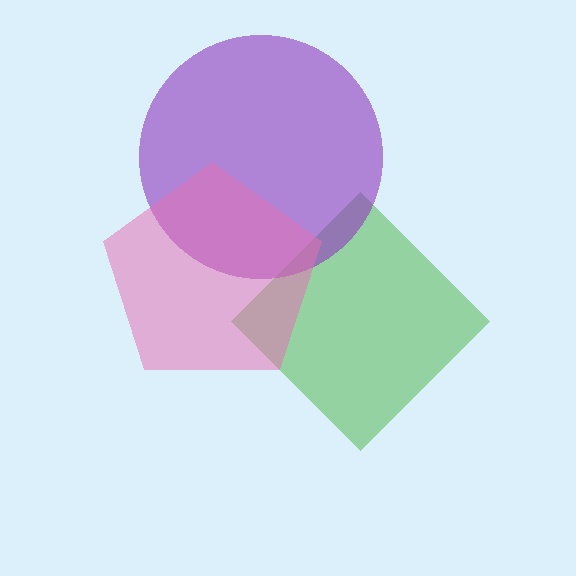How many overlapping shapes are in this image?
There are 3 overlapping shapes in the image.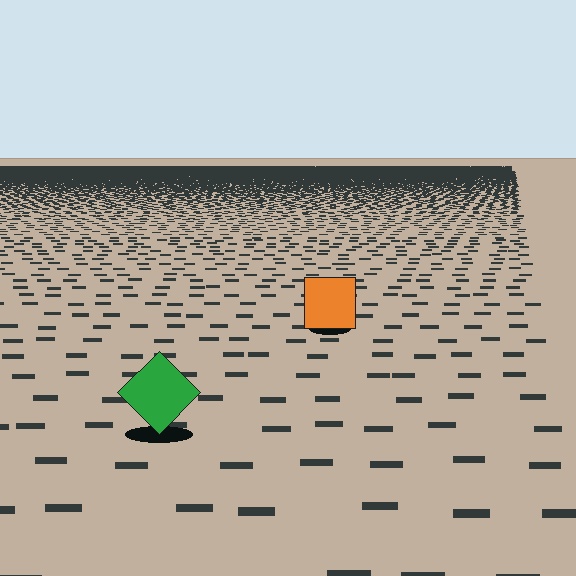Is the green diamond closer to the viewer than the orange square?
Yes. The green diamond is closer — you can tell from the texture gradient: the ground texture is coarser near it.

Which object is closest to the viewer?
The green diamond is closest. The texture marks near it are larger and more spread out.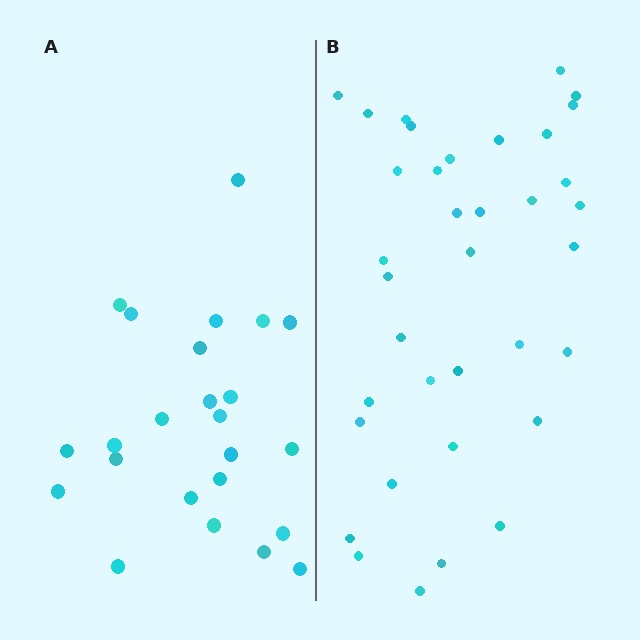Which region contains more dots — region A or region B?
Region B (the right region) has more dots.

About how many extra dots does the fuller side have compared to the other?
Region B has roughly 12 or so more dots than region A.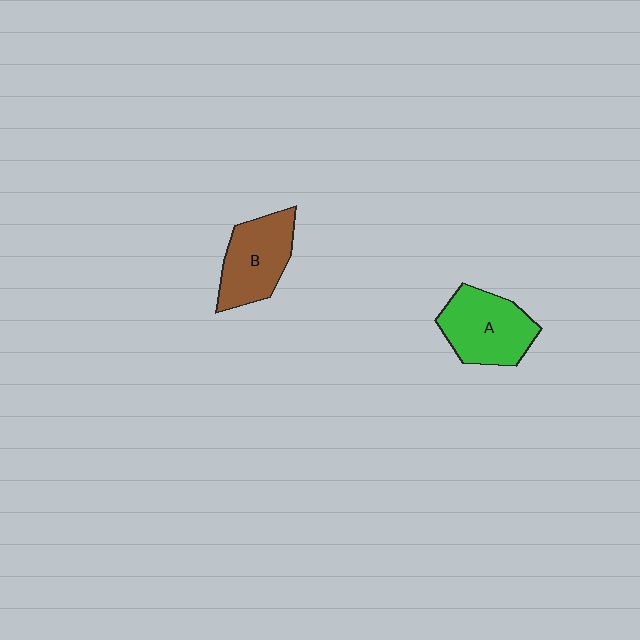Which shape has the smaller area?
Shape B (brown).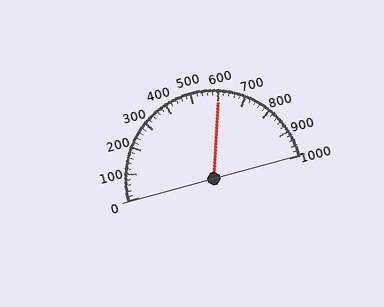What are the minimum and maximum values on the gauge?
The gauge ranges from 0 to 1000.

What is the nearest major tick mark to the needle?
The nearest major tick mark is 600.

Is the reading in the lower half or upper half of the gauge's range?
The reading is in the upper half of the range (0 to 1000).